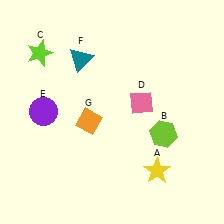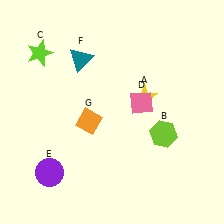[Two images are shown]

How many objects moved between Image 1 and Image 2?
2 objects moved between the two images.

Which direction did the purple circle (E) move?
The purple circle (E) moved down.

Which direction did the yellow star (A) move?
The yellow star (A) moved up.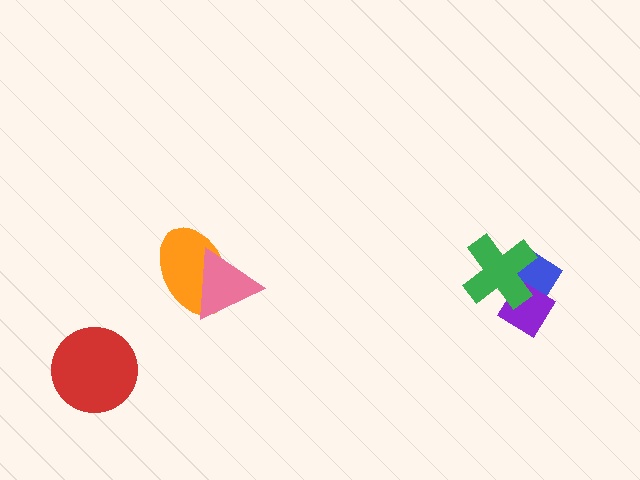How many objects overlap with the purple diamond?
2 objects overlap with the purple diamond.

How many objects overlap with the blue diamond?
2 objects overlap with the blue diamond.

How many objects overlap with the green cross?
2 objects overlap with the green cross.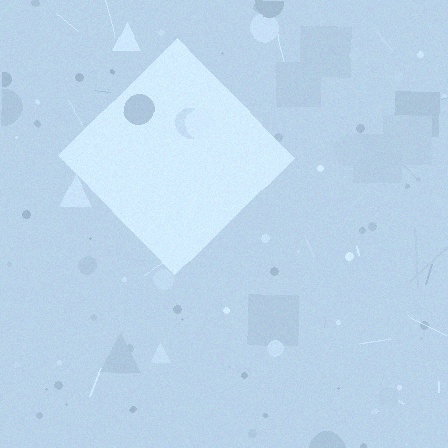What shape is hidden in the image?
A diamond is hidden in the image.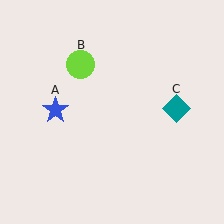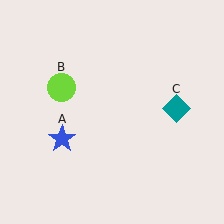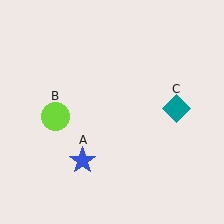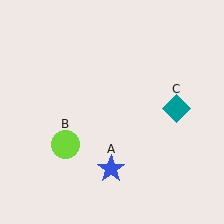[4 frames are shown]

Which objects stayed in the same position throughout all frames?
Teal diamond (object C) remained stationary.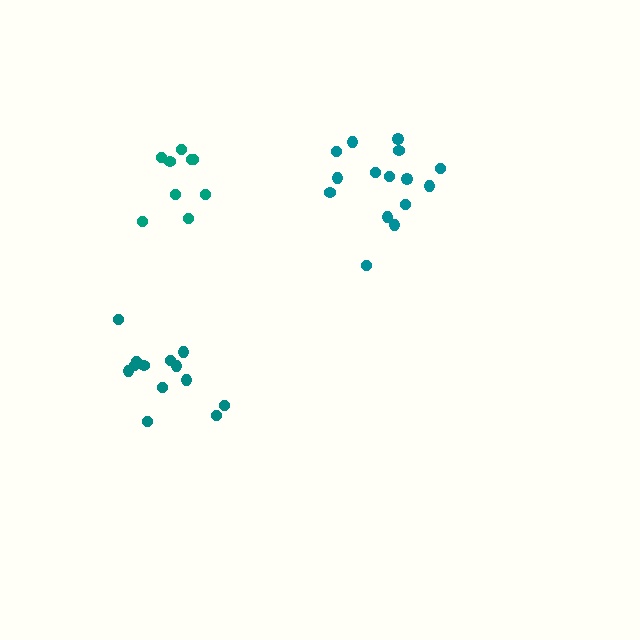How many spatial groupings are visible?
There are 3 spatial groupings.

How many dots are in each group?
Group 1: 13 dots, Group 2: 15 dots, Group 3: 9 dots (37 total).